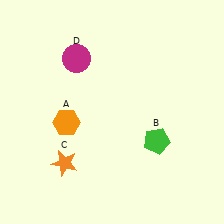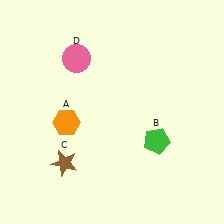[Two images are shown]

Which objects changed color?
C changed from orange to brown. D changed from magenta to pink.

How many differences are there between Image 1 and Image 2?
There are 2 differences between the two images.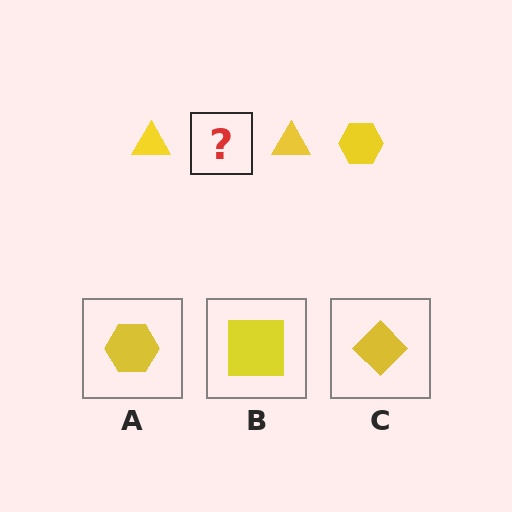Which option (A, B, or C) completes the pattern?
A.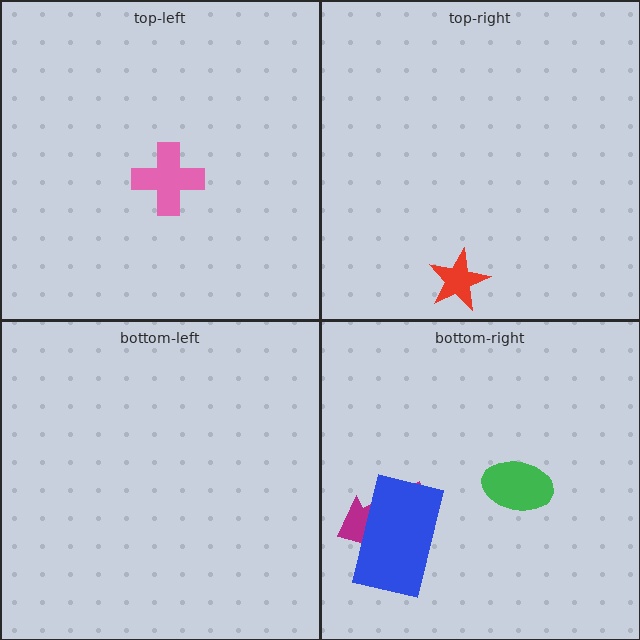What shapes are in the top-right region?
The red star.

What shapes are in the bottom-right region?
The green ellipse, the magenta arrow, the blue rectangle.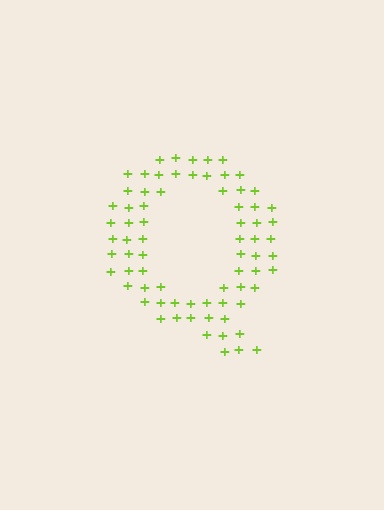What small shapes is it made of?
It is made of small plus signs.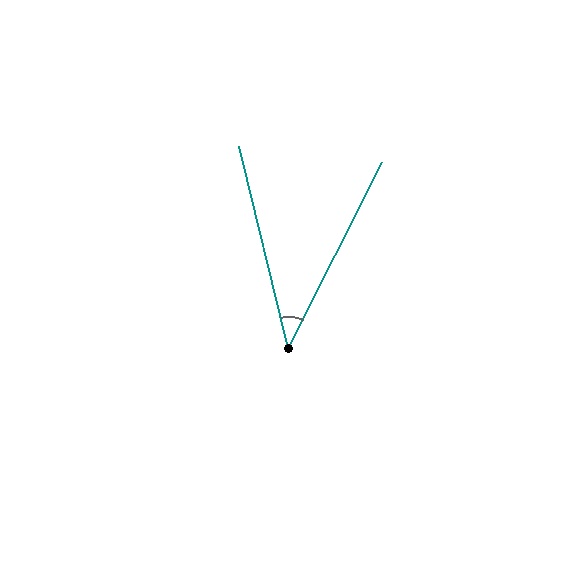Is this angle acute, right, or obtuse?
It is acute.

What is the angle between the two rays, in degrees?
Approximately 41 degrees.